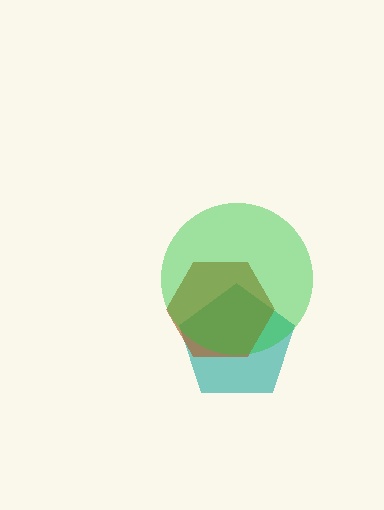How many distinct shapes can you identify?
There are 3 distinct shapes: a teal pentagon, a brown hexagon, a green circle.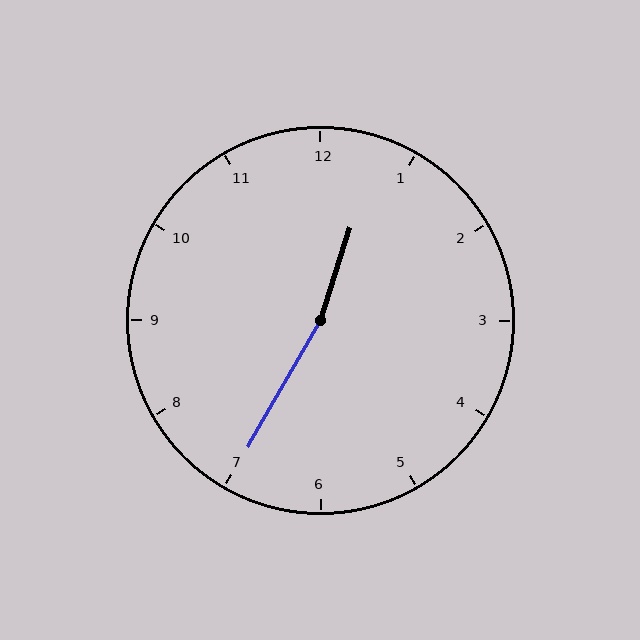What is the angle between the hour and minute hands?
Approximately 168 degrees.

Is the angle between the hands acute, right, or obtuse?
It is obtuse.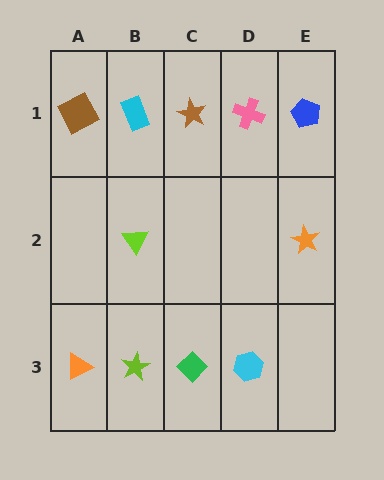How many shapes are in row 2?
2 shapes.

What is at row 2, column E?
An orange star.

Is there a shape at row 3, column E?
No, that cell is empty.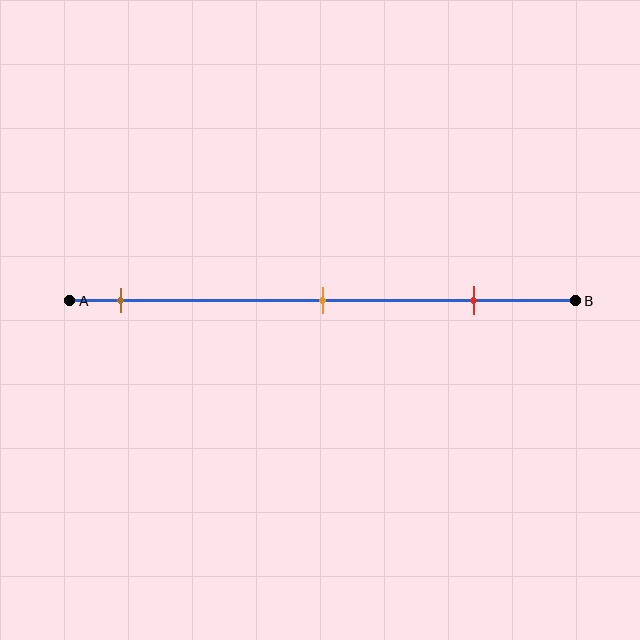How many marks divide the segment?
There are 3 marks dividing the segment.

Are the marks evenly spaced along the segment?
Yes, the marks are approximately evenly spaced.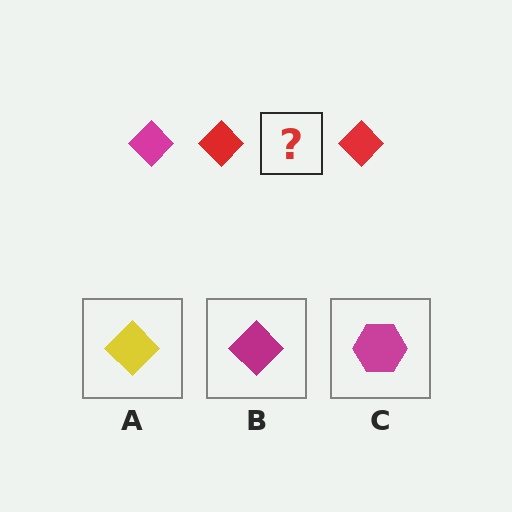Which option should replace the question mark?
Option B.